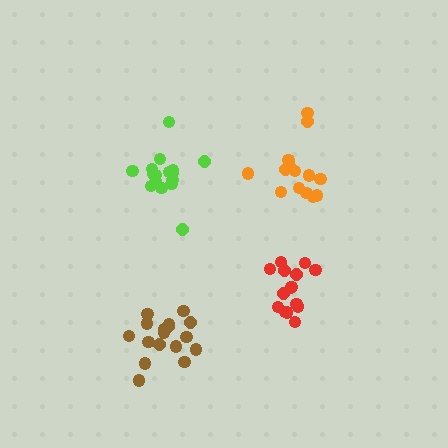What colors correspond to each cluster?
The clusters are colored: orange, lime, brown, red.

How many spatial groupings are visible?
There are 4 spatial groupings.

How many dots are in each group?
Group 1: 14 dots, Group 2: 16 dots, Group 3: 17 dots, Group 4: 15 dots (62 total).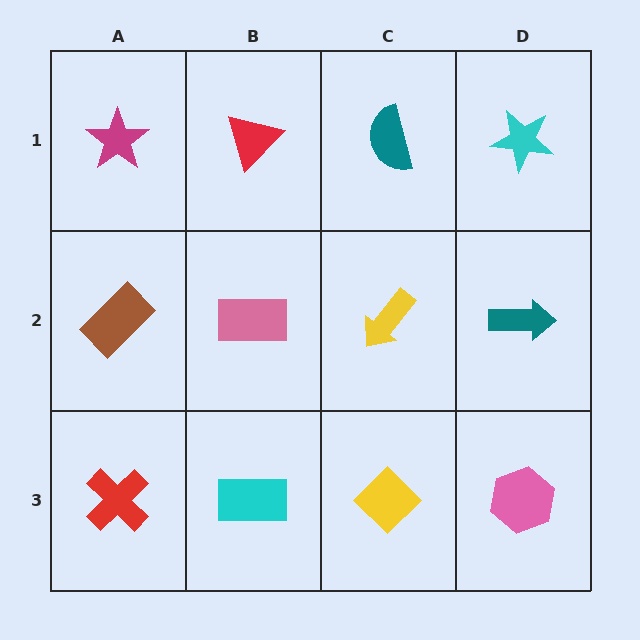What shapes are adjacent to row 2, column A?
A magenta star (row 1, column A), a red cross (row 3, column A), a pink rectangle (row 2, column B).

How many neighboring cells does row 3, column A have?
2.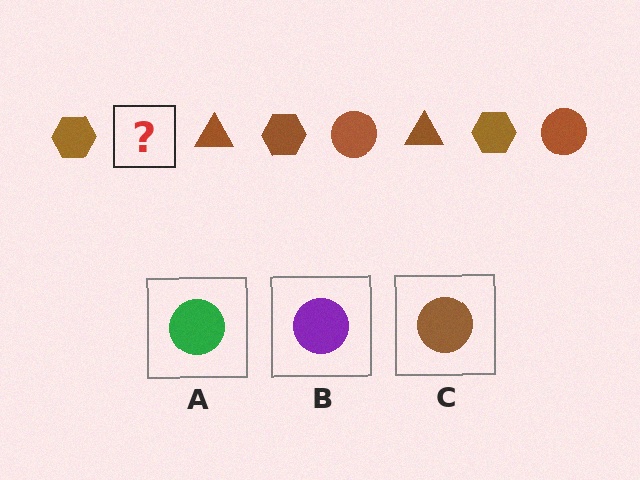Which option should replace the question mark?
Option C.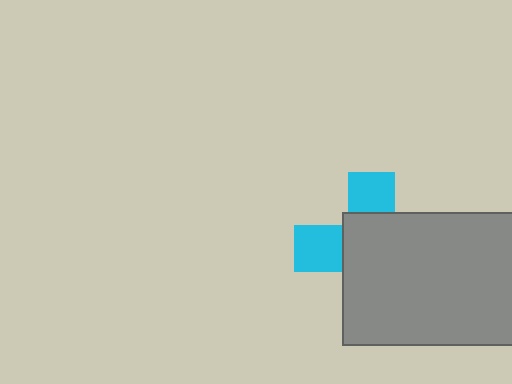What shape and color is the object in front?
The object in front is a gray rectangle.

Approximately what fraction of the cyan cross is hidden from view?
Roughly 67% of the cyan cross is hidden behind the gray rectangle.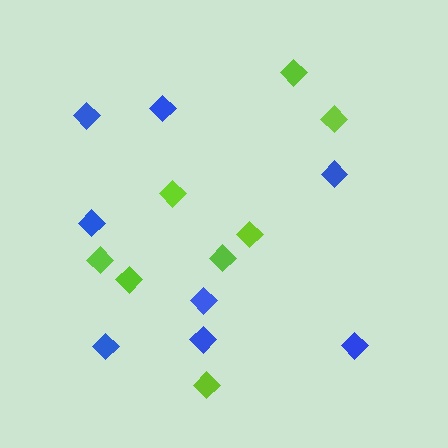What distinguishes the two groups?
There are 2 groups: one group of blue diamonds (8) and one group of lime diamonds (8).